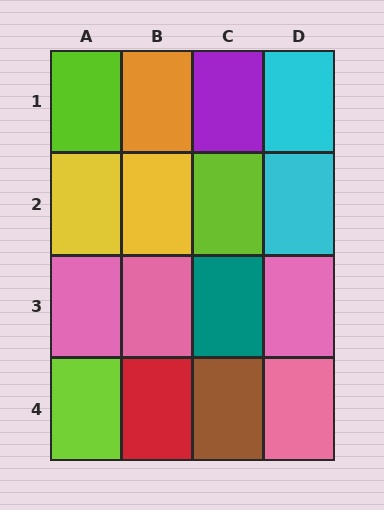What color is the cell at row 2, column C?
Lime.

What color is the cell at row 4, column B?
Red.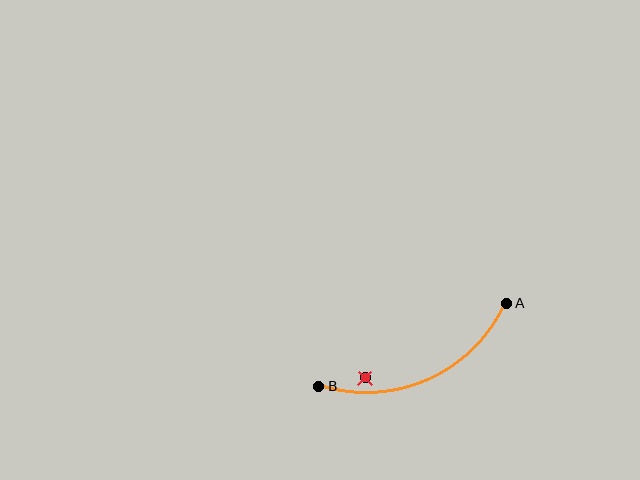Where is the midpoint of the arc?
The arc midpoint is the point on the curve farthest from the straight line joining A and B. It sits below that line.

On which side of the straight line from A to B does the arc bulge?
The arc bulges below the straight line connecting A and B.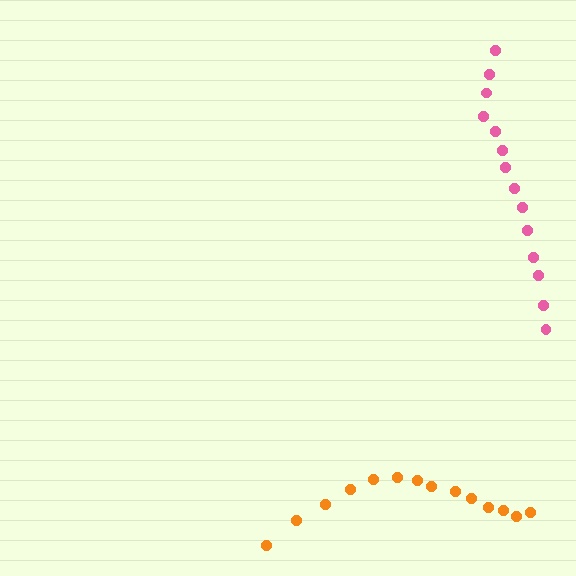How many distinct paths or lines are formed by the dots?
There are 2 distinct paths.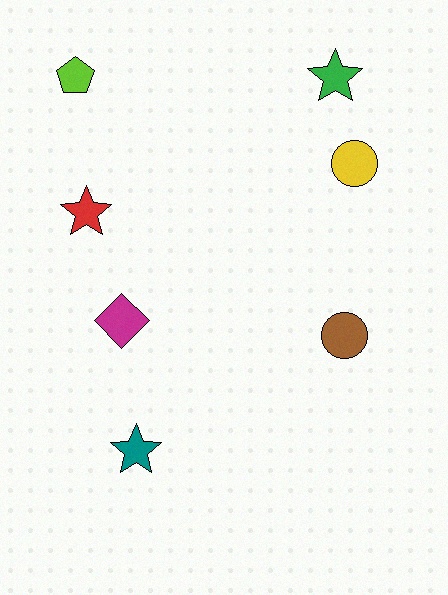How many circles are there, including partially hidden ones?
There are 2 circles.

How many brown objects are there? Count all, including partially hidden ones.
There is 1 brown object.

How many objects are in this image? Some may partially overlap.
There are 7 objects.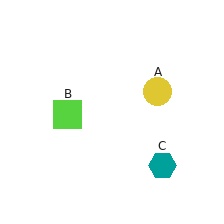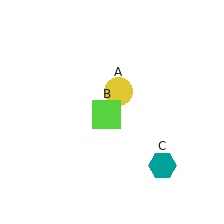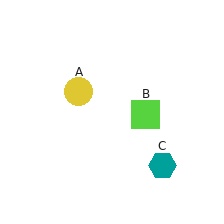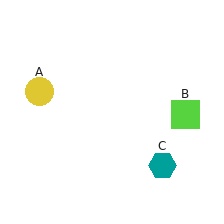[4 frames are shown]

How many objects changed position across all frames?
2 objects changed position: yellow circle (object A), lime square (object B).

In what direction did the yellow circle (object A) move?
The yellow circle (object A) moved left.